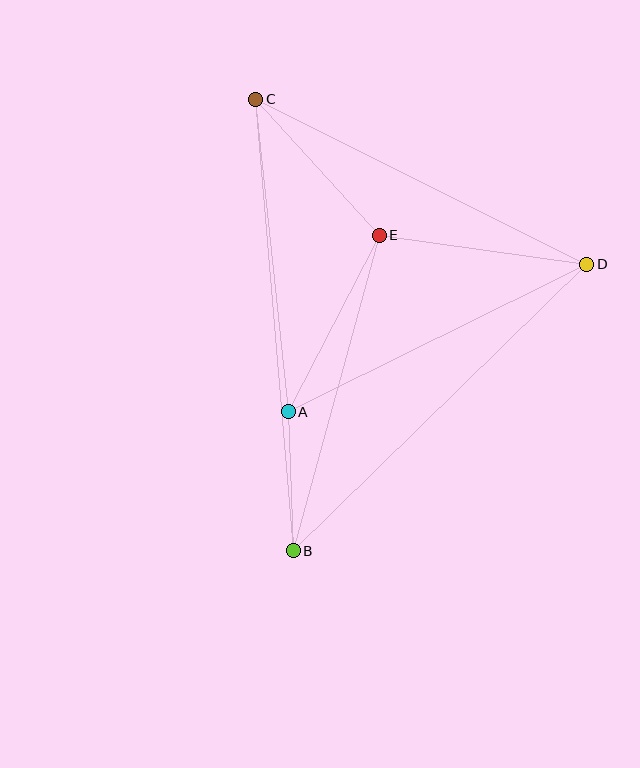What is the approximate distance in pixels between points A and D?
The distance between A and D is approximately 333 pixels.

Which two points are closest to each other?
Points A and B are closest to each other.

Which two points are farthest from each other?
Points B and C are farthest from each other.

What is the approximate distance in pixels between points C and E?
The distance between C and E is approximately 184 pixels.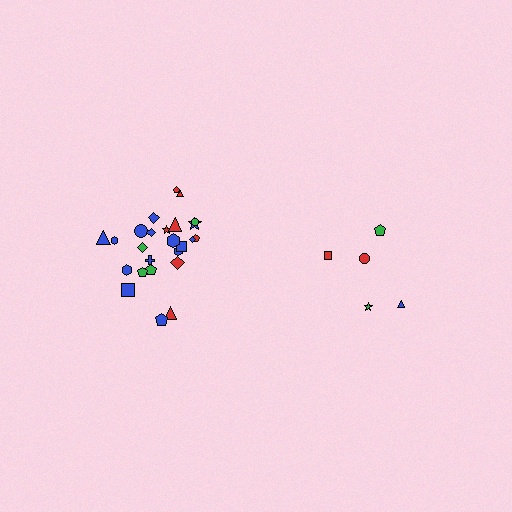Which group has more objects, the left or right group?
The left group.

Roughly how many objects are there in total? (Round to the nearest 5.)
Roughly 30 objects in total.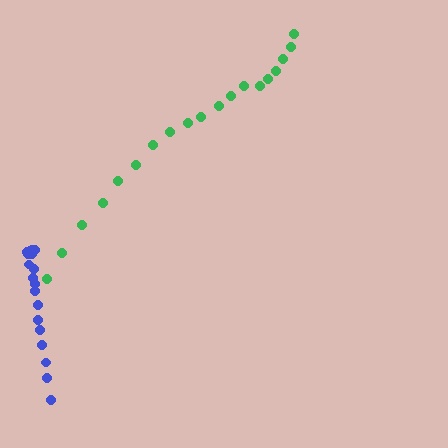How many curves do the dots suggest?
There are 2 distinct paths.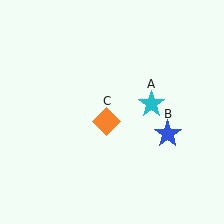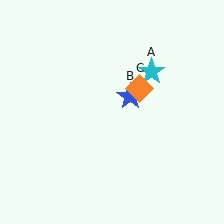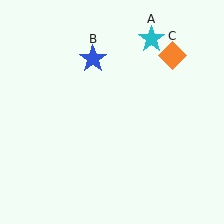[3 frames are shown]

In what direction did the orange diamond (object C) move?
The orange diamond (object C) moved up and to the right.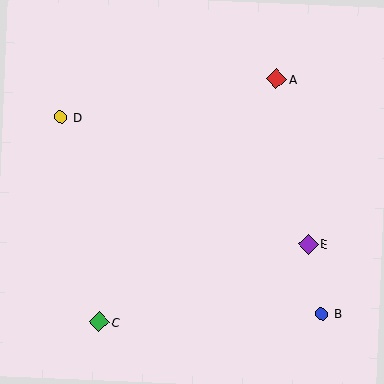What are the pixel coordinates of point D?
Point D is at (61, 117).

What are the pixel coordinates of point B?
Point B is at (322, 314).